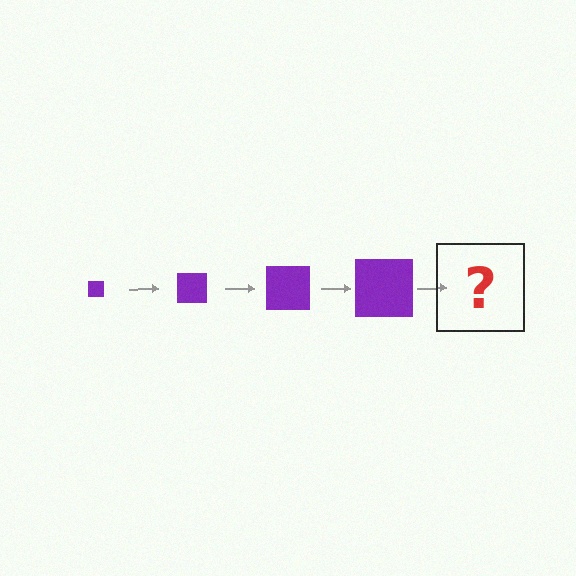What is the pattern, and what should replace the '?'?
The pattern is that the square gets progressively larger each step. The '?' should be a purple square, larger than the previous one.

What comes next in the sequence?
The next element should be a purple square, larger than the previous one.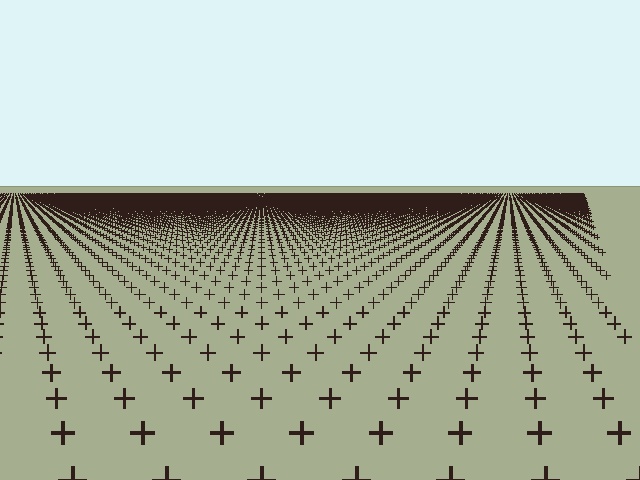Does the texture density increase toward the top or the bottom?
Density increases toward the top.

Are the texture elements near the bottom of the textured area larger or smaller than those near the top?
Larger. Near the bottom, elements are closer to the viewer and appear at a bigger on-screen size.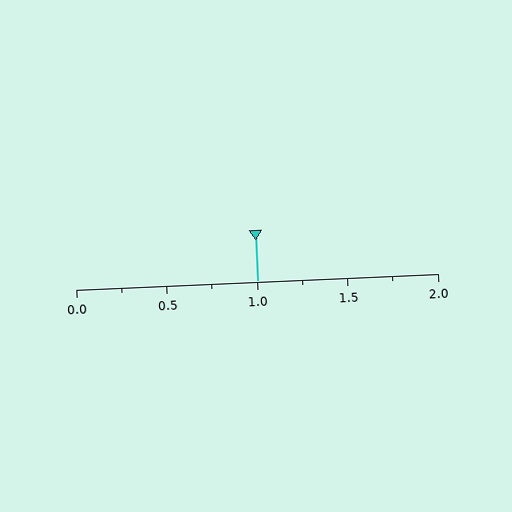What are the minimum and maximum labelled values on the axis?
The axis runs from 0.0 to 2.0.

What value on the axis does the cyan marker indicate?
The marker indicates approximately 1.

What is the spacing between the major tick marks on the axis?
The major ticks are spaced 0.5 apart.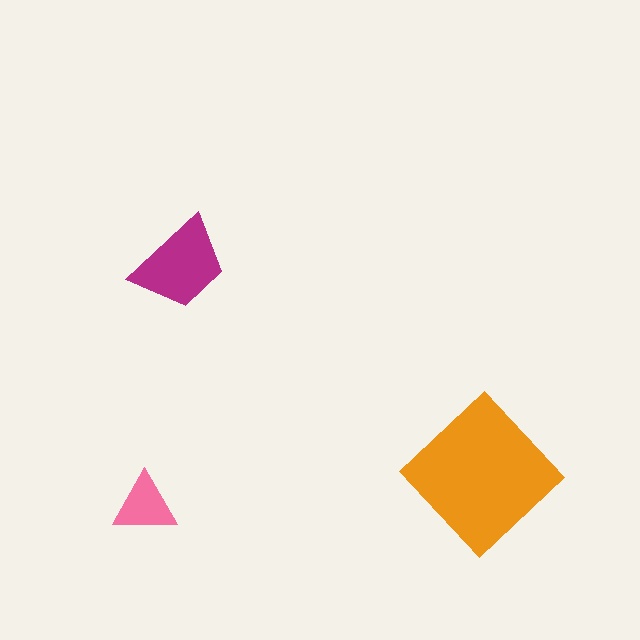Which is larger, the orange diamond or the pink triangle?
The orange diamond.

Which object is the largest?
The orange diamond.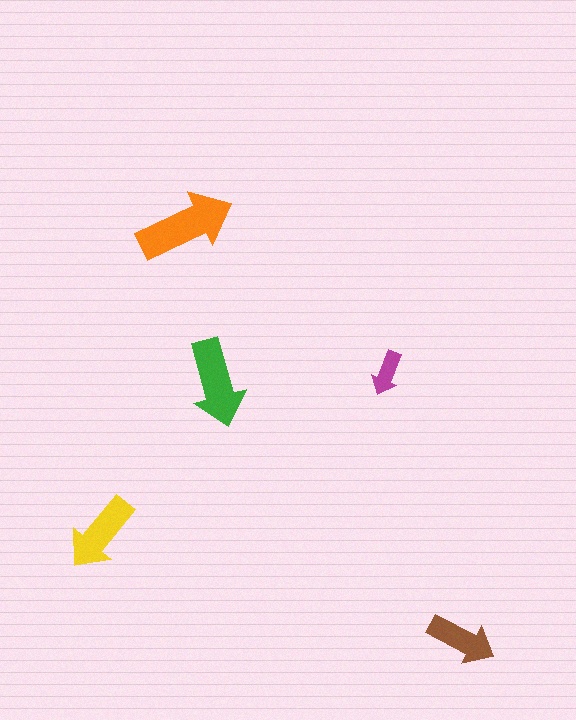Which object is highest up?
The orange arrow is topmost.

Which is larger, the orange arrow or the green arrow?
The orange one.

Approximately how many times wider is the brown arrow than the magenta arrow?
About 1.5 times wider.